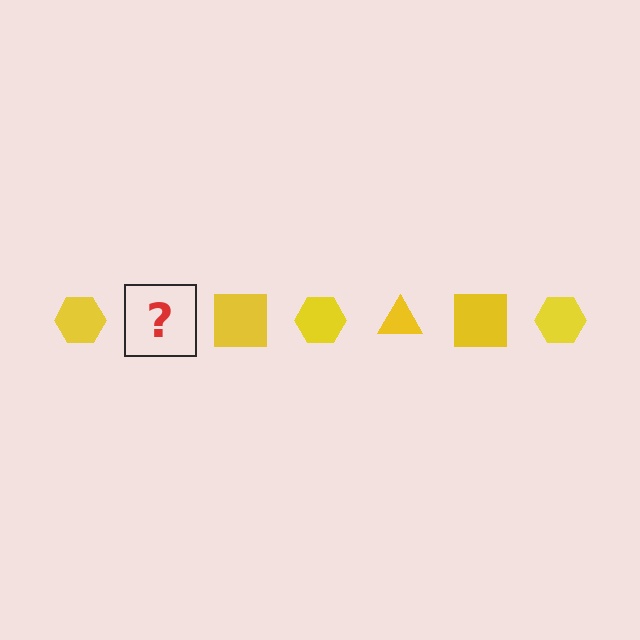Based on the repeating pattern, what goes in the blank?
The blank should be a yellow triangle.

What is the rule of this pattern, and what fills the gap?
The rule is that the pattern cycles through hexagon, triangle, square shapes in yellow. The gap should be filled with a yellow triangle.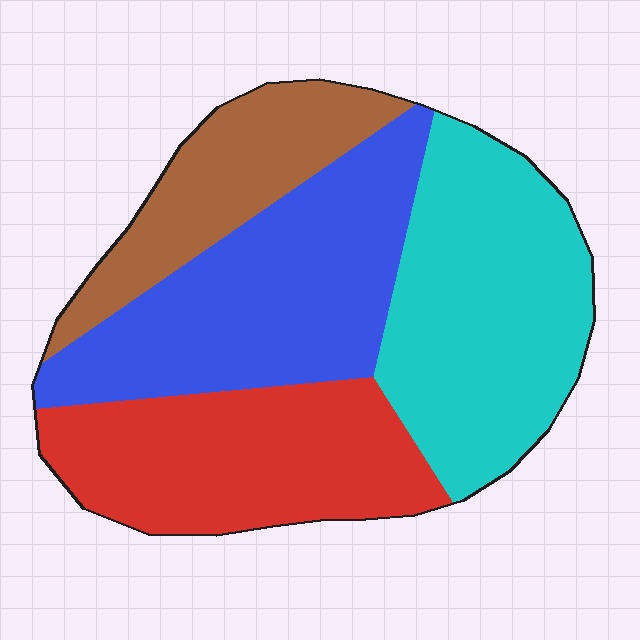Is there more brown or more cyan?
Cyan.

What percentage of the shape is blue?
Blue covers around 30% of the shape.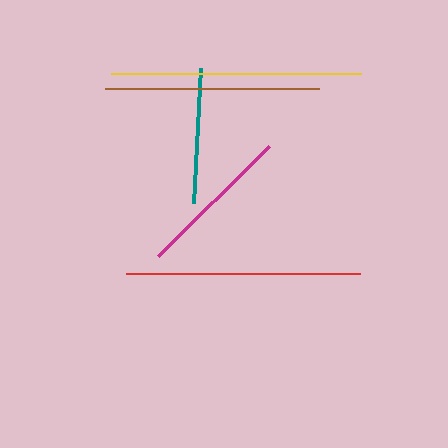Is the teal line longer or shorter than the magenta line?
The magenta line is longer than the teal line.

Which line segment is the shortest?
The teal line is the shortest at approximately 135 pixels.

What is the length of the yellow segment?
The yellow segment is approximately 250 pixels long.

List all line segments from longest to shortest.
From longest to shortest: yellow, red, brown, magenta, teal.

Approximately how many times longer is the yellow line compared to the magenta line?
The yellow line is approximately 1.6 times the length of the magenta line.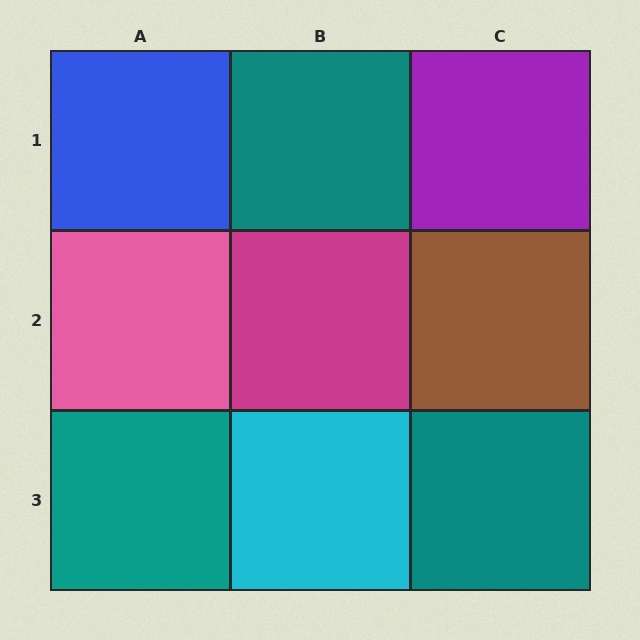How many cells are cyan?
1 cell is cyan.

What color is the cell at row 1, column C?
Purple.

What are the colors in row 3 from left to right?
Teal, cyan, teal.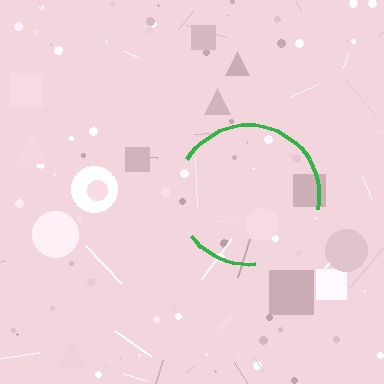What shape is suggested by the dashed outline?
The dashed outline suggests a circle.